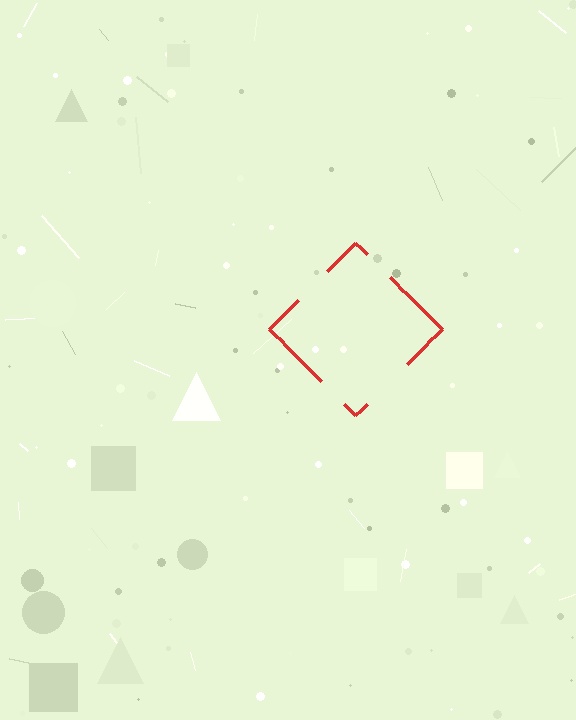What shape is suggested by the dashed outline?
The dashed outline suggests a diamond.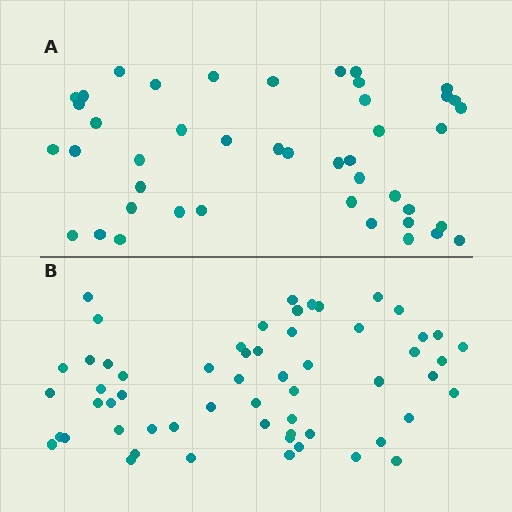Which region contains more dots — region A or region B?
Region B (the bottom region) has more dots.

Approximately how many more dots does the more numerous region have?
Region B has approximately 15 more dots than region A.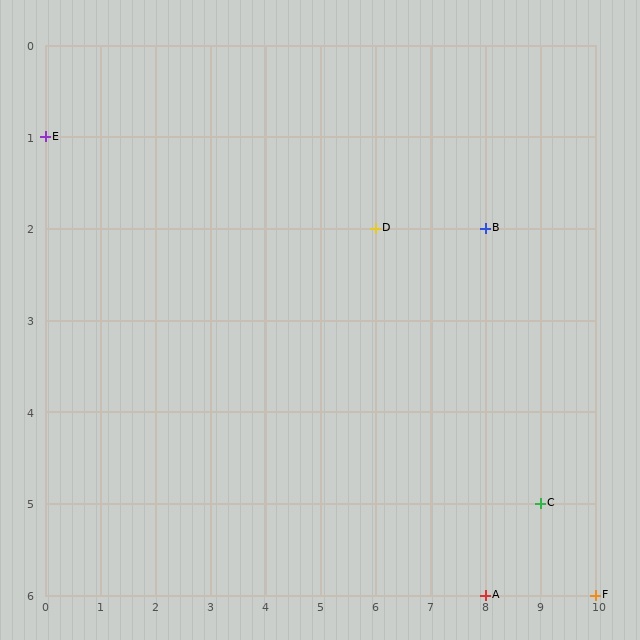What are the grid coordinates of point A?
Point A is at grid coordinates (8, 6).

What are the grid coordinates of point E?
Point E is at grid coordinates (0, 1).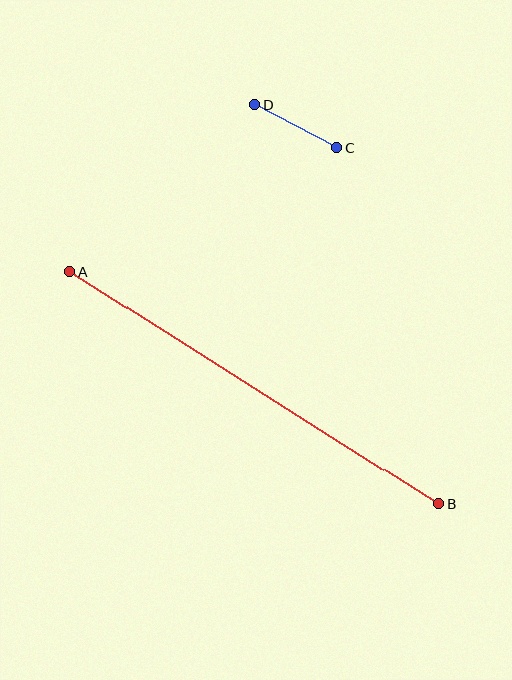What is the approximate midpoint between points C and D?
The midpoint is at approximately (296, 126) pixels.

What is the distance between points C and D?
The distance is approximately 92 pixels.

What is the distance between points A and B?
The distance is approximately 436 pixels.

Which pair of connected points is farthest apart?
Points A and B are farthest apart.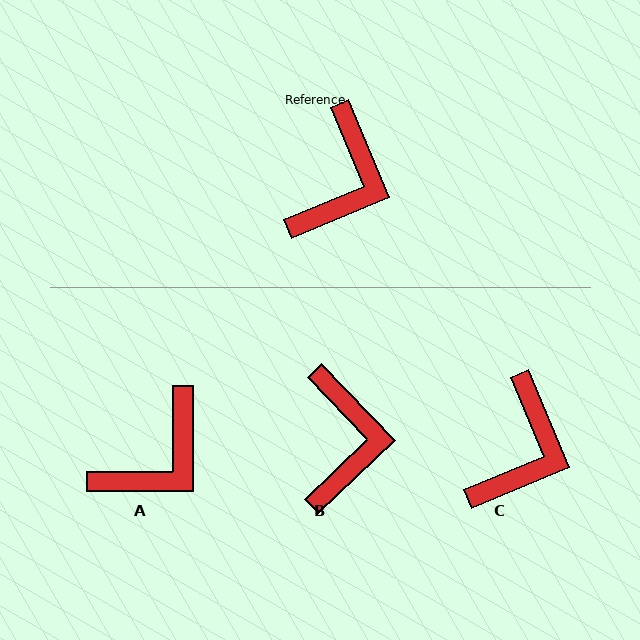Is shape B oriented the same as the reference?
No, it is off by about 21 degrees.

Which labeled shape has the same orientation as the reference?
C.